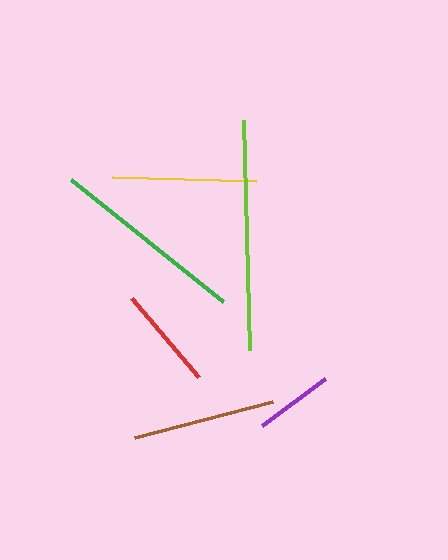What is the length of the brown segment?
The brown segment is approximately 143 pixels long.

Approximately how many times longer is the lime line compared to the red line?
The lime line is approximately 2.2 times the length of the red line.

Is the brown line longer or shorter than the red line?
The brown line is longer than the red line.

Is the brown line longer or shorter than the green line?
The green line is longer than the brown line.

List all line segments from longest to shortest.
From longest to shortest: lime, green, yellow, brown, red, purple.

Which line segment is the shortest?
The purple line is the shortest at approximately 78 pixels.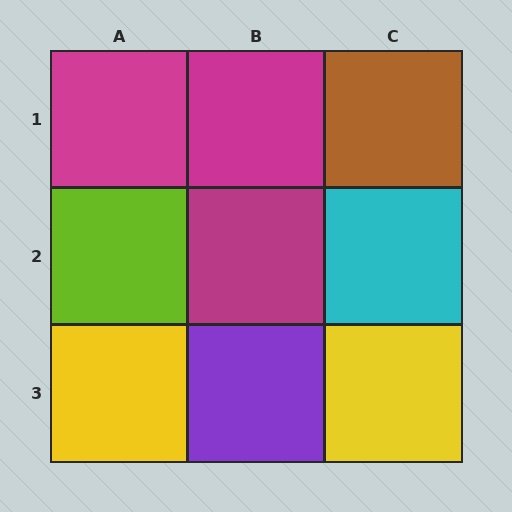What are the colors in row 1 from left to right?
Magenta, magenta, brown.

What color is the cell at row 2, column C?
Cyan.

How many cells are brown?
1 cell is brown.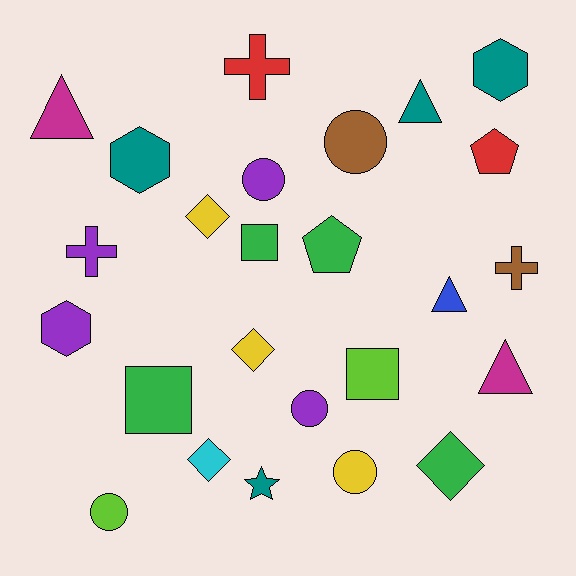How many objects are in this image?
There are 25 objects.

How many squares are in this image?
There are 3 squares.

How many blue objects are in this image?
There is 1 blue object.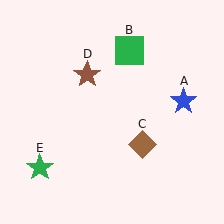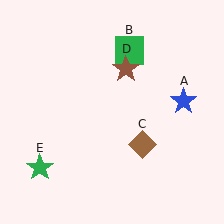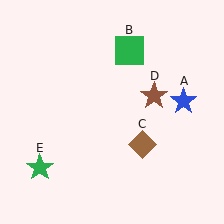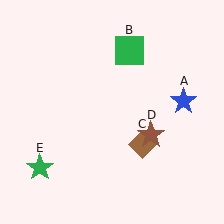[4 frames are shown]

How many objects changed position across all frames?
1 object changed position: brown star (object D).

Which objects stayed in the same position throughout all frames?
Blue star (object A) and green square (object B) and brown diamond (object C) and green star (object E) remained stationary.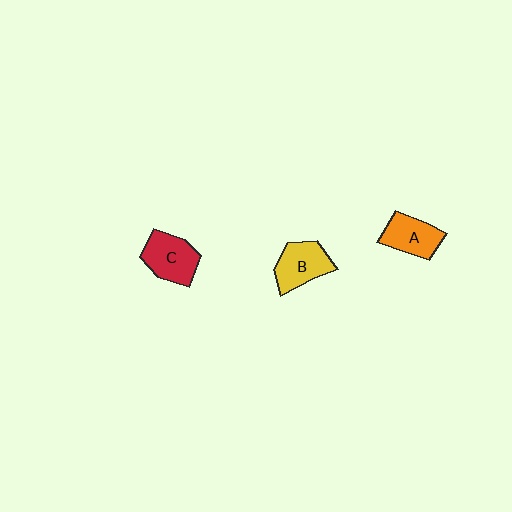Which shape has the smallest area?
Shape A (orange).